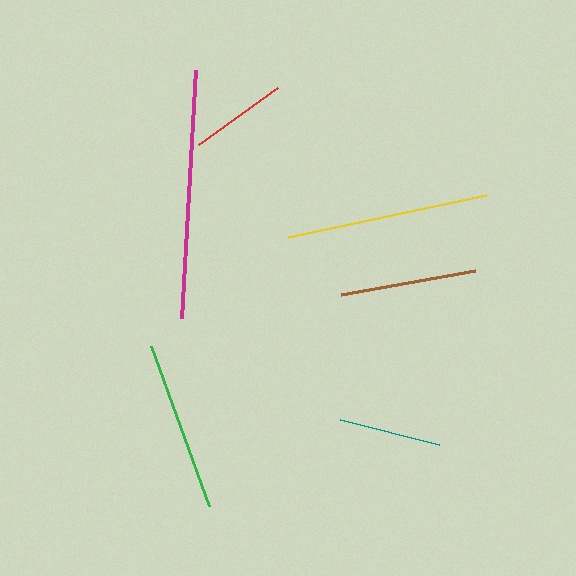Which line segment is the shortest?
The red line is the shortest at approximately 98 pixels.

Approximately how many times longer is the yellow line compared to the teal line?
The yellow line is approximately 2.0 times the length of the teal line.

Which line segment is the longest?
The magenta line is the longest at approximately 248 pixels.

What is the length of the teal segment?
The teal segment is approximately 102 pixels long.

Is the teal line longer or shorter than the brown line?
The brown line is longer than the teal line.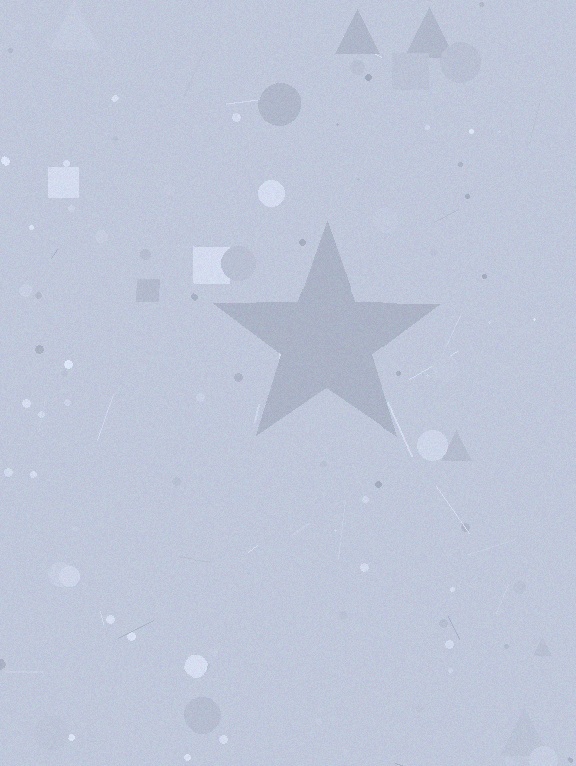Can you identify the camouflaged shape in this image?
The camouflaged shape is a star.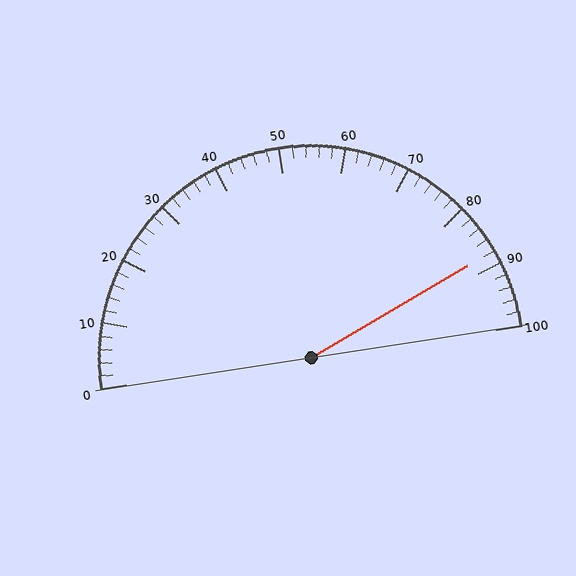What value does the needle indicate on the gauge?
The needle indicates approximately 88.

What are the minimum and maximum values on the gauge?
The gauge ranges from 0 to 100.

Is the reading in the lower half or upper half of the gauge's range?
The reading is in the upper half of the range (0 to 100).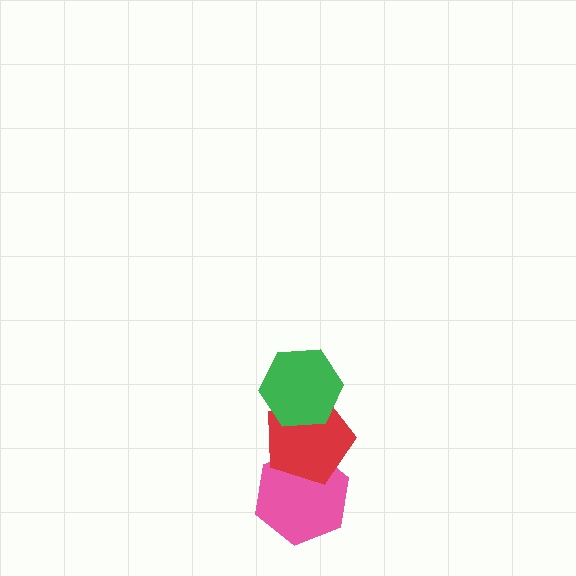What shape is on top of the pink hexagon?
The red pentagon is on top of the pink hexagon.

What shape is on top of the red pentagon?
The green hexagon is on top of the red pentagon.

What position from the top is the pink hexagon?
The pink hexagon is 3rd from the top.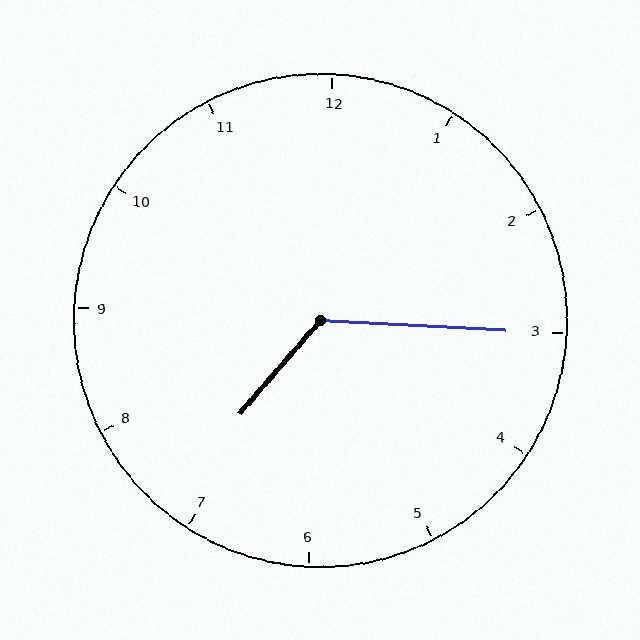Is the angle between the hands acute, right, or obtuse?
It is obtuse.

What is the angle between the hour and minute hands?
Approximately 128 degrees.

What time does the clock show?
7:15.